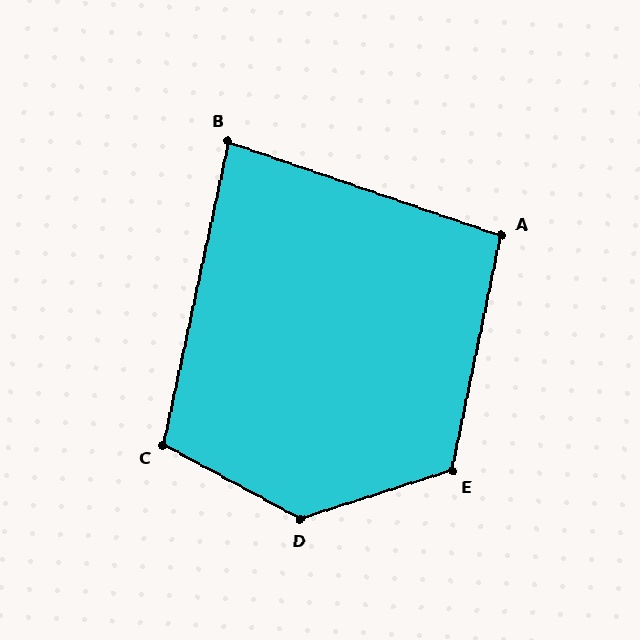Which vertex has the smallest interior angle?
B, at approximately 83 degrees.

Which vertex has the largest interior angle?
D, at approximately 134 degrees.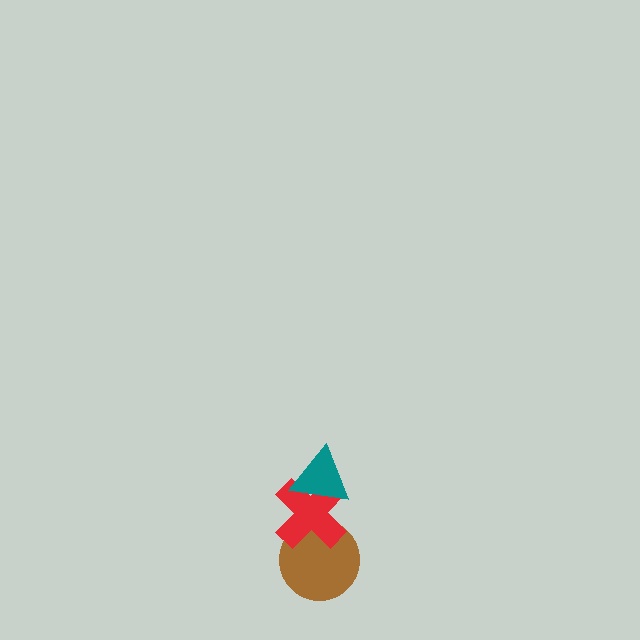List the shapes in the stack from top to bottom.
From top to bottom: the teal triangle, the red cross, the brown circle.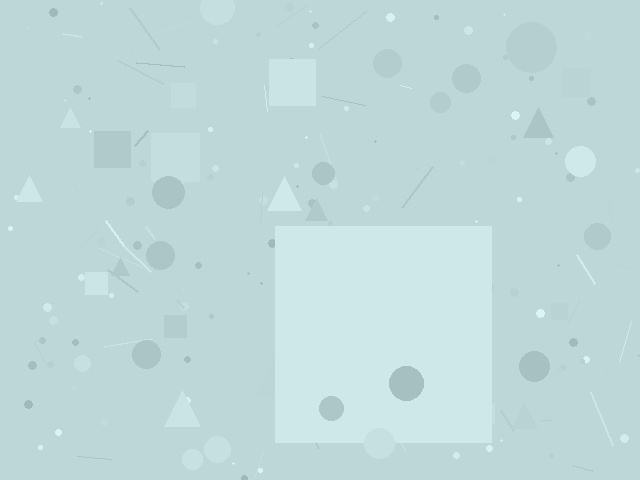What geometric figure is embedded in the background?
A square is embedded in the background.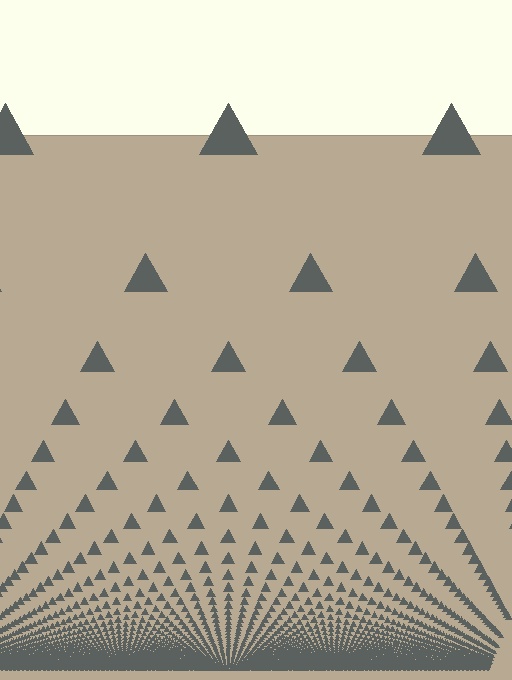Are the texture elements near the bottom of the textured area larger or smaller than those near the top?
Smaller. The gradient is inverted — elements near the bottom are smaller and denser.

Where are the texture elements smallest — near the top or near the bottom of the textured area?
Near the bottom.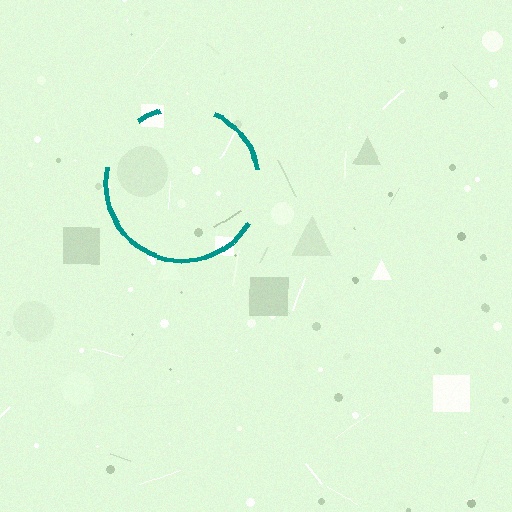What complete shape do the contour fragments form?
The contour fragments form a circle.